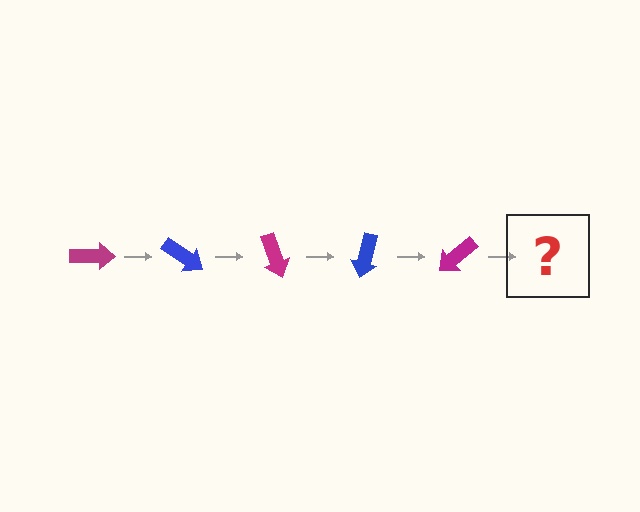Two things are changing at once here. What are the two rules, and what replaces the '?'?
The two rules are that it rotates 35 degrees each step and the color cycles through magenta and blue. The '?' should be a blue arrow, rotated 175 degrees from the start.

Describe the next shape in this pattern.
It should be a blue arrow, rotated 175 degrees from the start.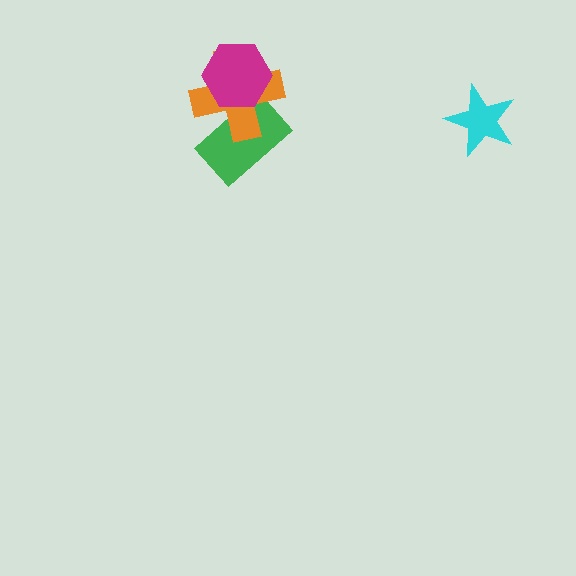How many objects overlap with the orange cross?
2 objects overlap with the orange cross.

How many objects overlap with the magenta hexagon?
2 objects overlap with the magenta hexagon.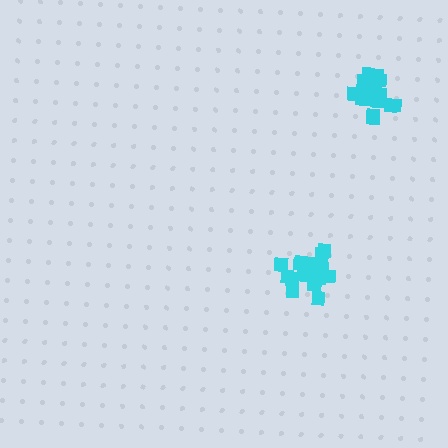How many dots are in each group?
Group 1: 16 dots, Group 2: 18 dots (34 total).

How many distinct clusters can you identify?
There are 2 distinct clusters.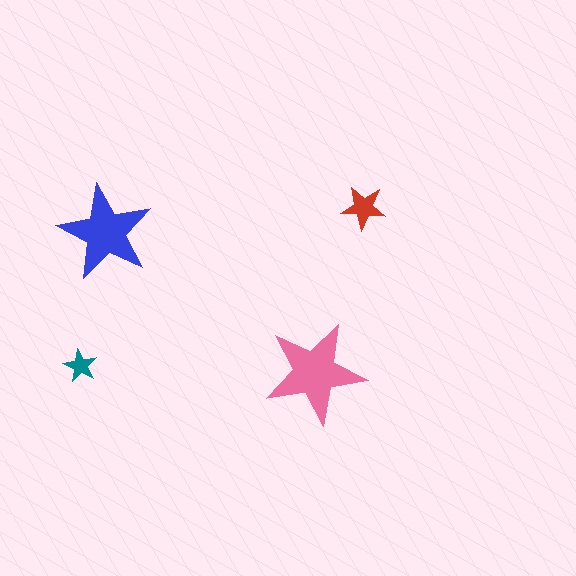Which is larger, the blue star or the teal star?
The blue one.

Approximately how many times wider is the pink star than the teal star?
About 3 times wider.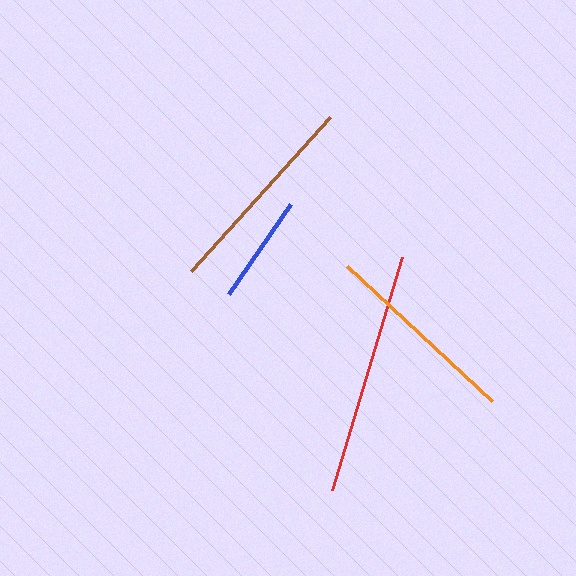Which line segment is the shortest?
The blue line is the shortest at approximately 109 pixels.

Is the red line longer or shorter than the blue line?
The red line is longer than the blue line.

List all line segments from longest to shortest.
From longest to shortest: red, brown, orange, blue.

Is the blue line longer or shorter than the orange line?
The orange line is longer than the blue line.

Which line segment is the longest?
The red line is the longest at approximately 243 pixels.